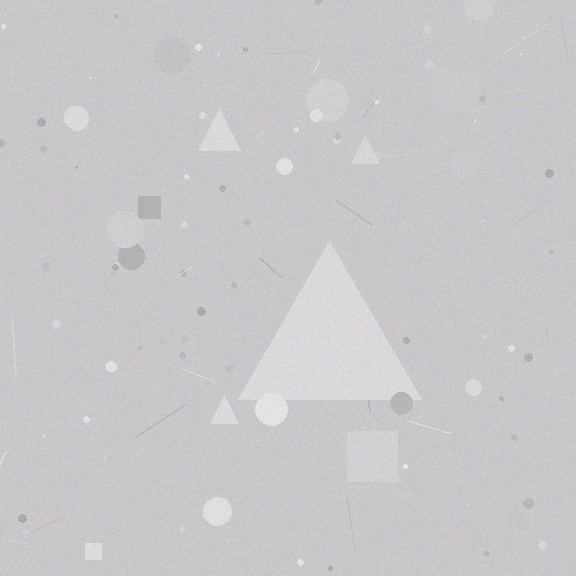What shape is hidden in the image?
A triangle is hidden in the image.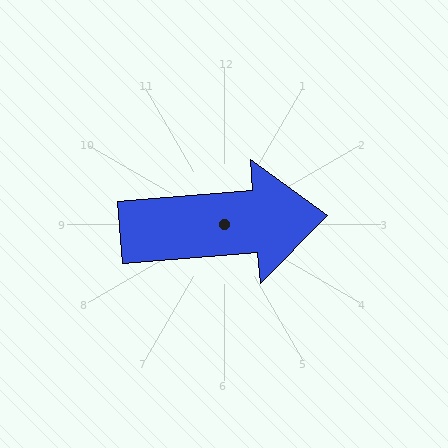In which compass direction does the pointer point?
East.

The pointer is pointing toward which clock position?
Roughly 3 o'clock.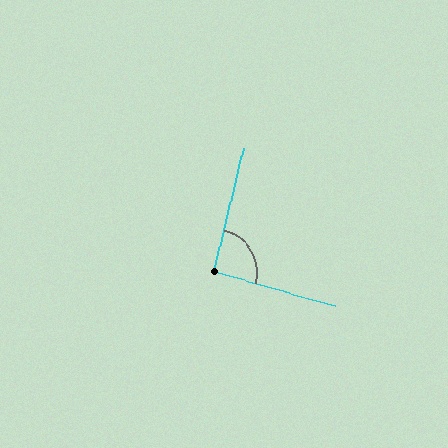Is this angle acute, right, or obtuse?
It is approximately a right angle.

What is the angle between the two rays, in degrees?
Approximately 92 degrees.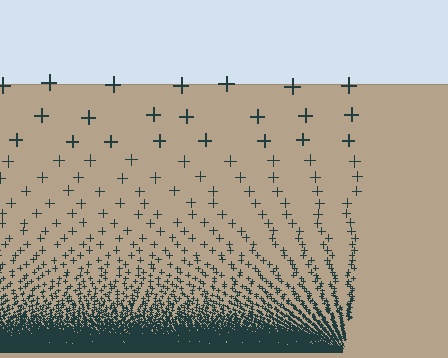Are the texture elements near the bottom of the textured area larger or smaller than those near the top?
Smaller. The gradient is inverted — elements near the bottom are smaller and denser.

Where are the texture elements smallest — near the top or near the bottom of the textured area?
Near the bottom.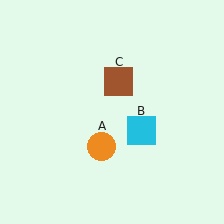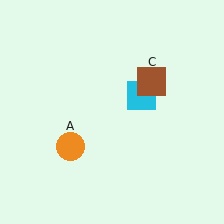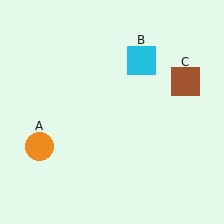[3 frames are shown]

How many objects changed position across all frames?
3 objects changed position: orange circle (object A), cyan square (object B), brown square (object C).